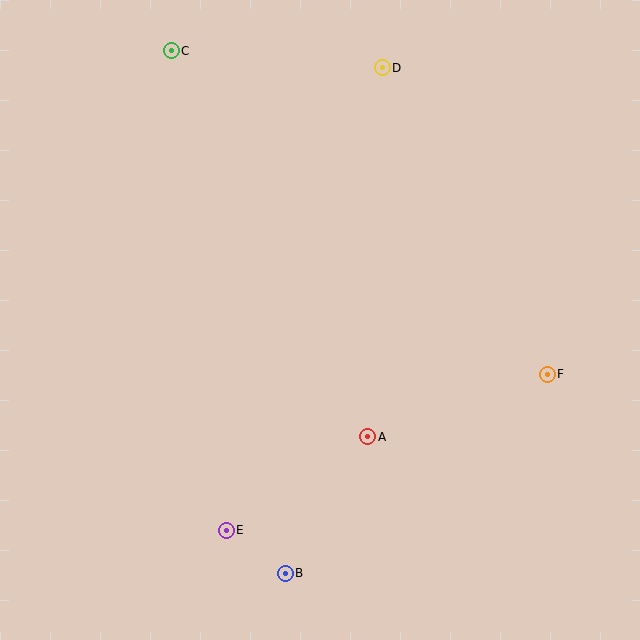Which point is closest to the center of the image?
Point A at (368, 437) is closest to the center.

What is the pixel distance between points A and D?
The distance between A and D is 370 pixels.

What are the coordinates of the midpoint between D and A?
The midpoint between D and A is at (375, 252).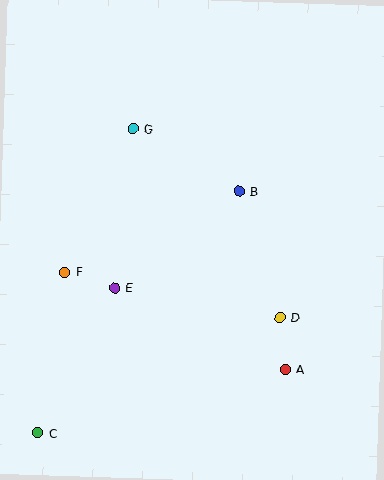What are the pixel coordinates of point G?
Point G is at (133, 129).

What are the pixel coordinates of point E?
Point E is at (114, 288).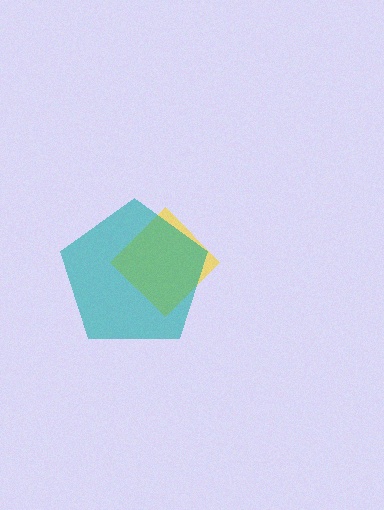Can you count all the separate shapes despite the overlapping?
Yes, there are 2 separate shapes.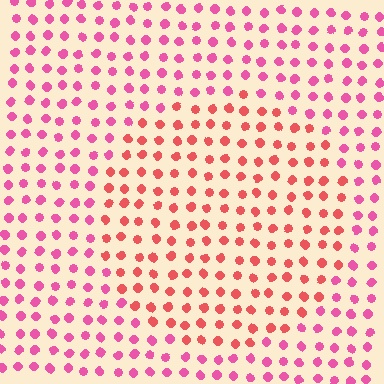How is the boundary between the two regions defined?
The boundary is defined purely by a slight shift in hue (about 32 degrees). Spacing, size, and orientation are identical on both sides.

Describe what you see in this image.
The image is filled with small pink elements in a uniform arrangement. A circle-shaped region is visible where the elements are tinted to a slightly different hue, forming a subtle color boundary.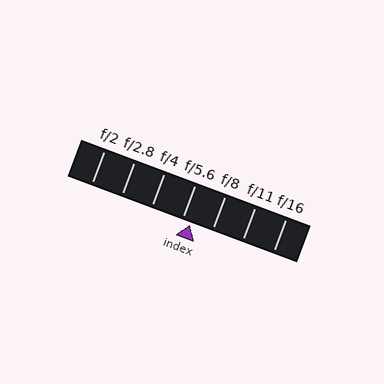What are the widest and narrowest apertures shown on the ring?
The widest aperture shown is f/2 and the narrowest is f/16.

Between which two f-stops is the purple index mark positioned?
The index mark is between f/5.6 and f/8.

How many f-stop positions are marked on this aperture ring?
There are 7 f-stop positions marked.